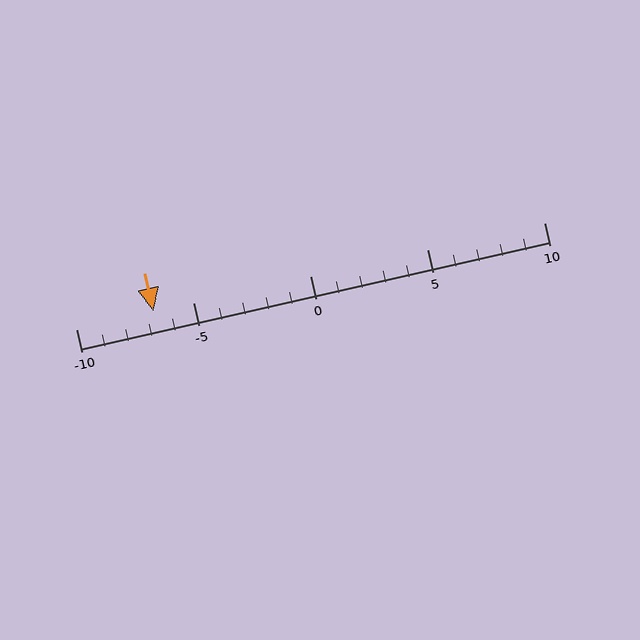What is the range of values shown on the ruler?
The ruler shows values from -10 to 10.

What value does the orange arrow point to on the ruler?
The orange arrow points to approximately -7.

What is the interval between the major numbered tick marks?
The major tick marks are spaced 5 units apart.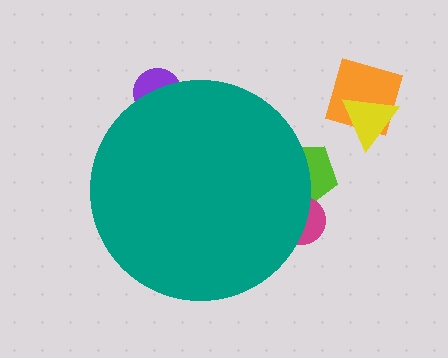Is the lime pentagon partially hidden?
Yes, the lime pentagon is partially hidden behind the teal circle.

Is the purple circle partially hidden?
Yes, the purple circle is partially hidden behind the teal circle.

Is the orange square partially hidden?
No, the orange square is fully visible.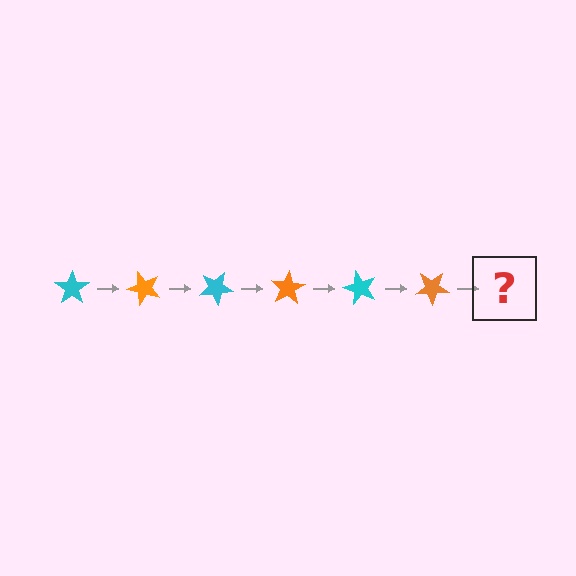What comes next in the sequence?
The next element should be a cyan star, rotated 300 degrees from the start.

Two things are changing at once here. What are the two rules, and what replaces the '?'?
The two rules are that it rotates 50 degrees each step and the color cycles through cyan and orange. The '?' should be a cyan star, rotated 300 degrees from the start.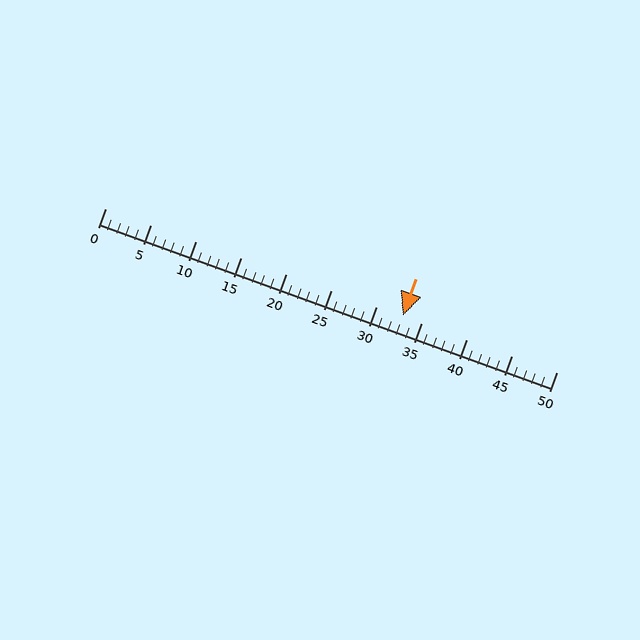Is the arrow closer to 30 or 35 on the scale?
The arrow is closer to 35.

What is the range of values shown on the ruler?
The ruler shows values from 0 to 50.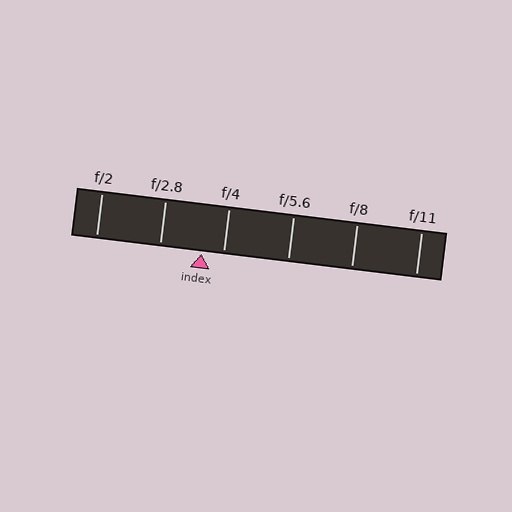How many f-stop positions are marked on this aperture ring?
There are 6 f-stop positions marked.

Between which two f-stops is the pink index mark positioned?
The index mark is between f/2.8 and f/4.